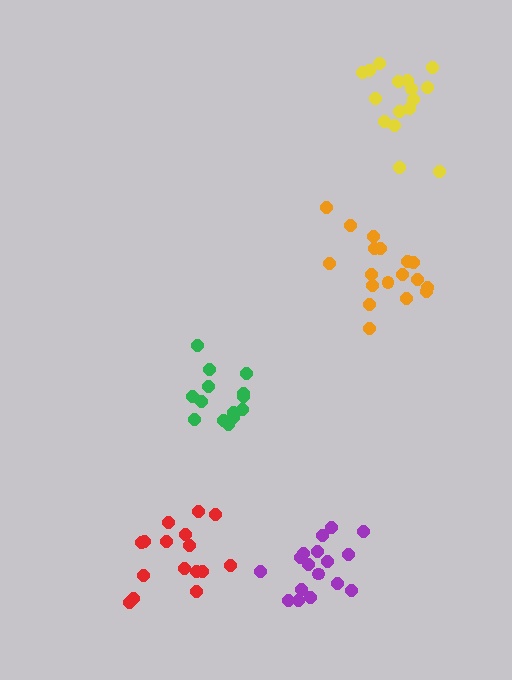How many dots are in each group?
Group 1: 15 dots, Group 2: 16 dots, Group 3: 17 dots, Group 4: 16 dots, Group 5: 18 dots (82 total).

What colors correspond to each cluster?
The clusters are colored: green, red, purple, yellow, orange.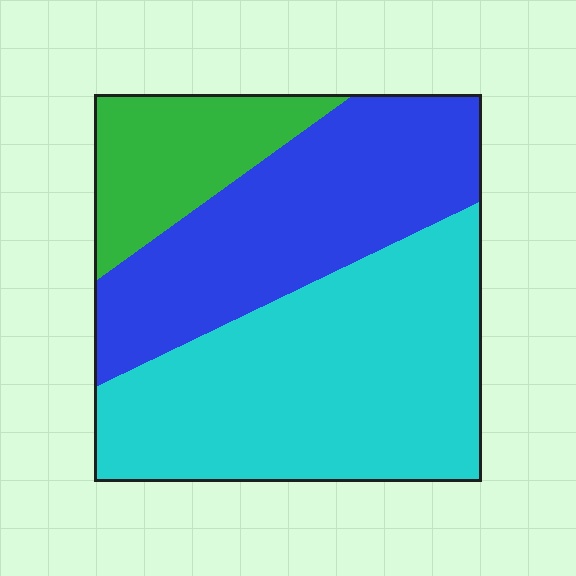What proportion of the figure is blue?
Blue covers about 35% of the figure.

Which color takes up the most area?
Cyan, at roughly 50%.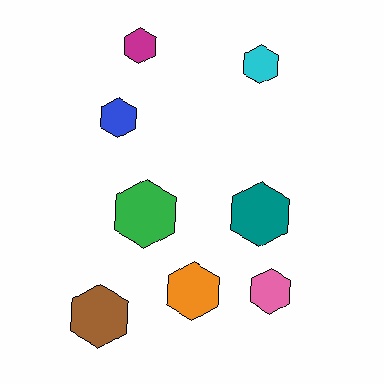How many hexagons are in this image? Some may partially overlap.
There are 8 hexagons.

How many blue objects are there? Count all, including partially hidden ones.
There is 1 blue object.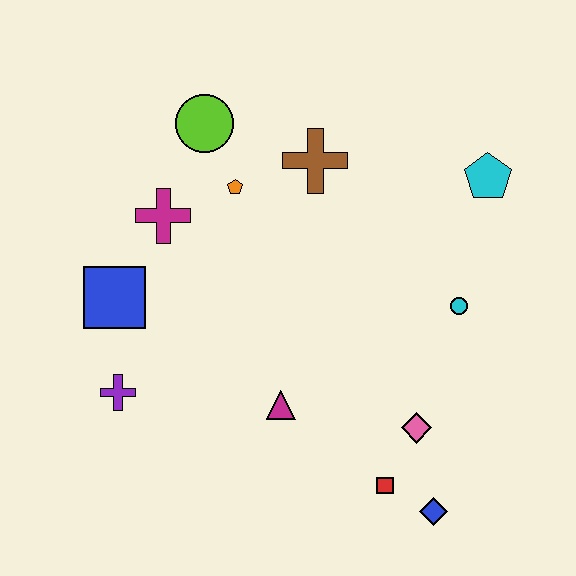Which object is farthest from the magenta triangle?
The cyan pentagon is farthest from the magenta triangle.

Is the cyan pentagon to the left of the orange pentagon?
No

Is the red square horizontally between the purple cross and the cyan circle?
Yes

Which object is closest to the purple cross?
The blue square is closest to the purple cross.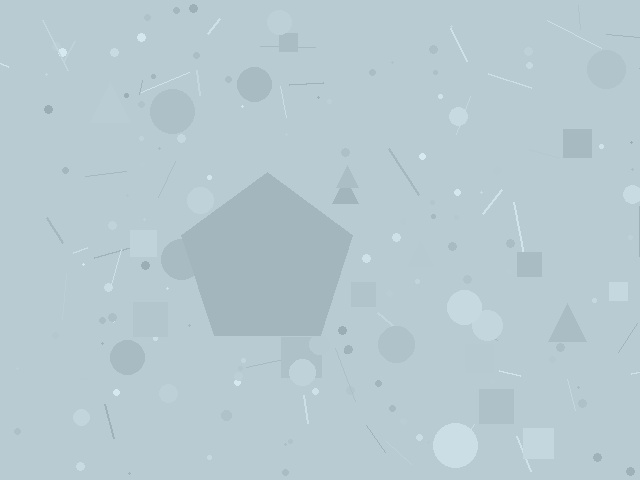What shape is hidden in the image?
A pentagon is hidden in the image.